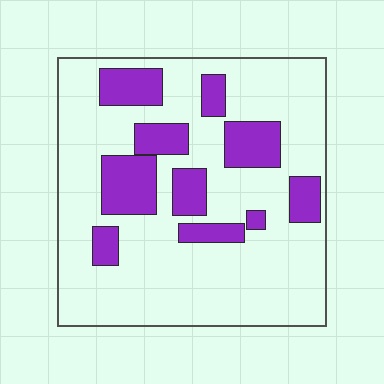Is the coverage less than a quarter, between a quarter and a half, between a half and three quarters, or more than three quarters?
Less than a quarter.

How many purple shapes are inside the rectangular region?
10.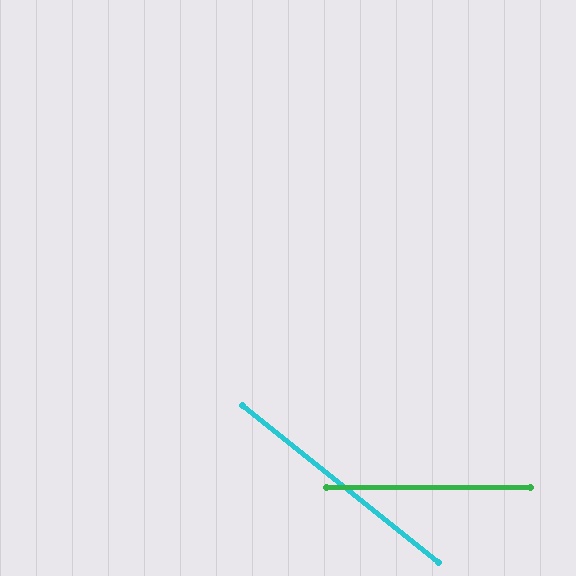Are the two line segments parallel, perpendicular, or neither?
Neither parallel nor perpendicular — they differ by about 39°.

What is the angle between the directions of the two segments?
Approximately 39 degrees.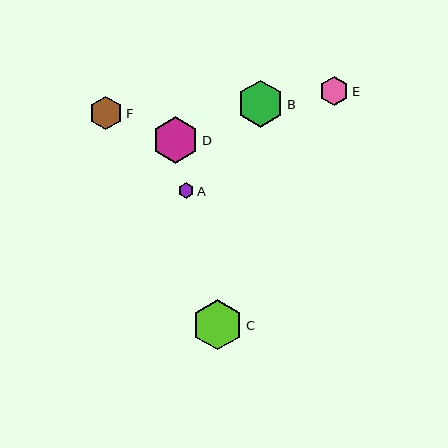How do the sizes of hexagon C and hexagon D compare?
Hexagon C and hexagon D are approximately the same size.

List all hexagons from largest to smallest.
From largest to smallest: C, B, D, F, E, A.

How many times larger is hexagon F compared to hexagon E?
Hexagon F is approximately 1.1 times the size of hexagon E.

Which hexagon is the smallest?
Hexagon A is the smallest with a size of approximately 16 pixels.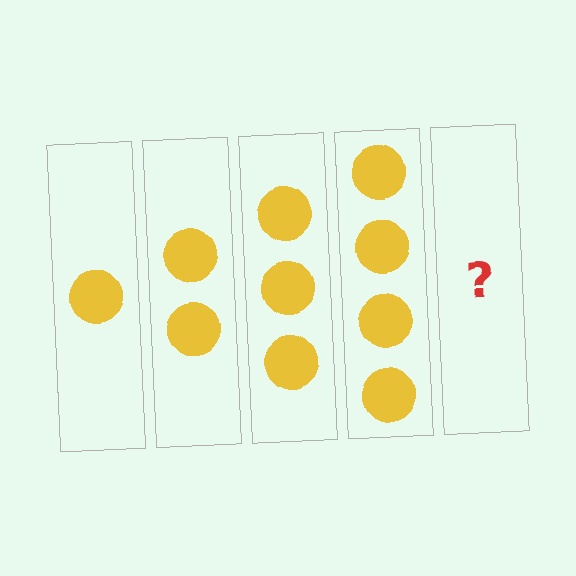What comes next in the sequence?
The next element should be 5 circles.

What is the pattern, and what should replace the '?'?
The pattern is that each step adds one more circle. The '?' should be 5 circles.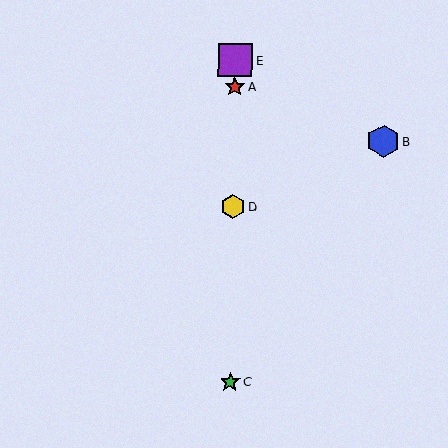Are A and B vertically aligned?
No, A is at x≈235 and B is at x≈383.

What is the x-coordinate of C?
Object C is at x≈230.